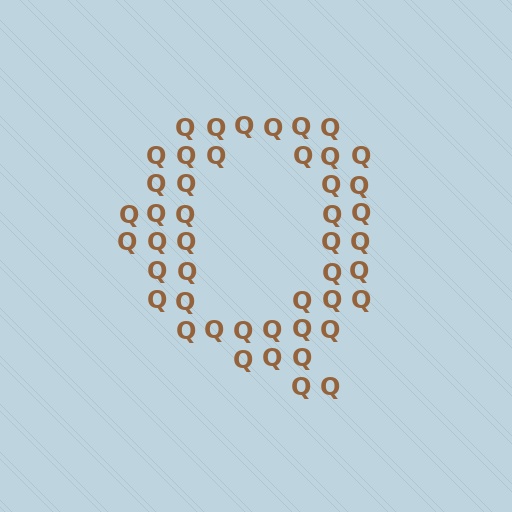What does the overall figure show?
The overall figure shows the letter Q.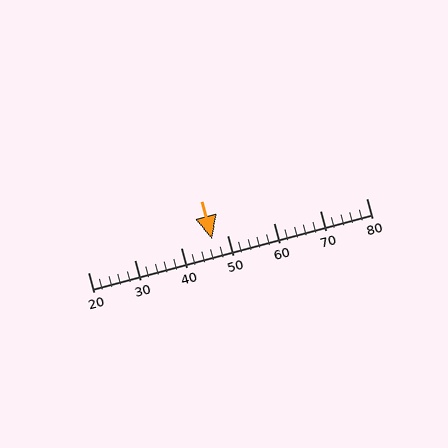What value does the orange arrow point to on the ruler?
The orange arrow points to approximately 47.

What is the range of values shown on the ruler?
The ruler shows values from 20 to 80.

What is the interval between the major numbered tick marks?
The major tick marks are spaced 10 units apart.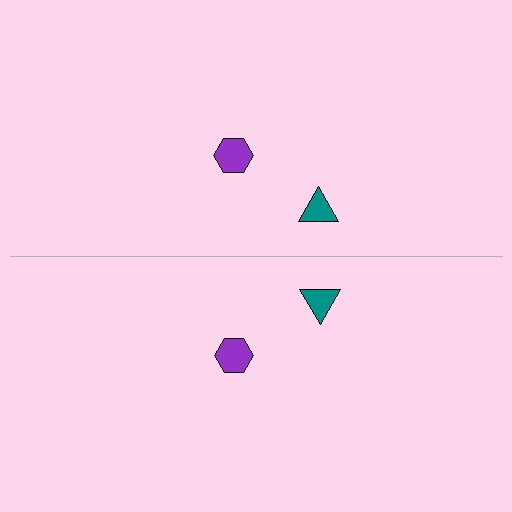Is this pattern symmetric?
Yes, this pattern has bilateral (reflection) symmetry.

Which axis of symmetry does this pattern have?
The pattern has a horizontal axis of symmetry running through the center of the image.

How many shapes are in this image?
There are 4 shapes in this image.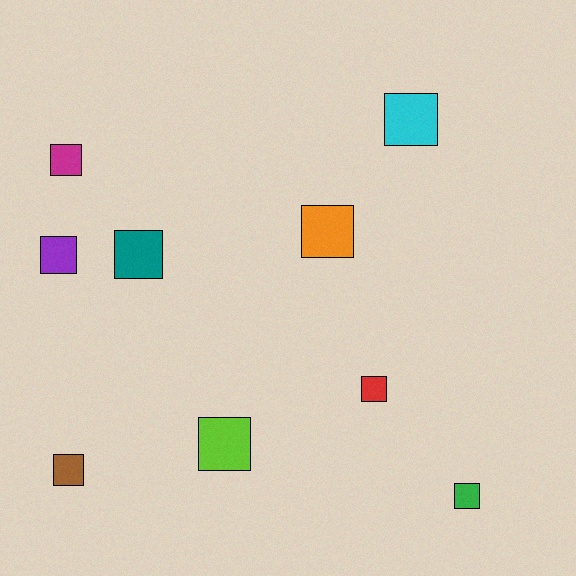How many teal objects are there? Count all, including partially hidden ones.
There is 1 teal object.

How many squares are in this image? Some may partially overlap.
There are 9 squares.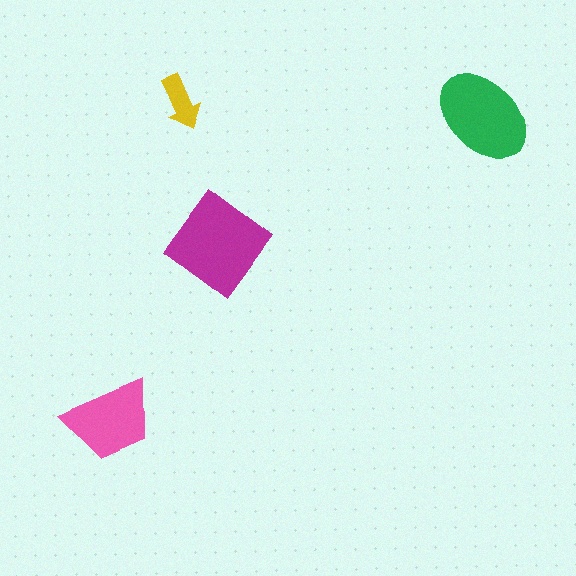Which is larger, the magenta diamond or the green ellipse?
The magenta diamond.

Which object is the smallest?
The yellow arrow.